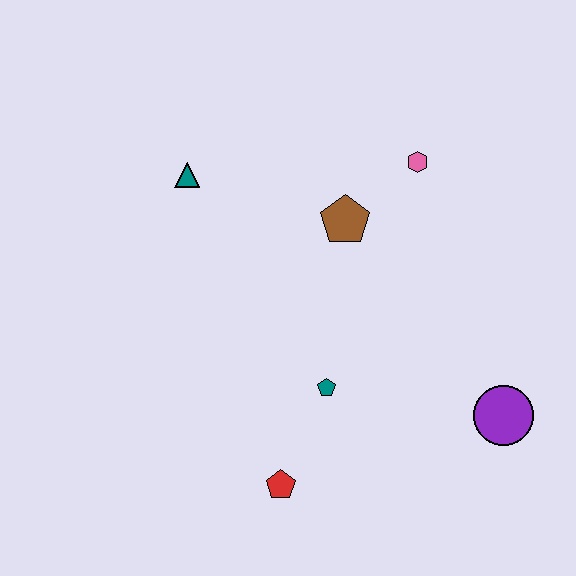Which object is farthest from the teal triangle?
The purple circle is farthest from the teal triangle.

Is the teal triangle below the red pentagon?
No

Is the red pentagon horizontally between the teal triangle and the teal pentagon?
Yes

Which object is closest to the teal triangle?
The brown pentagon is closest to the teal triangle.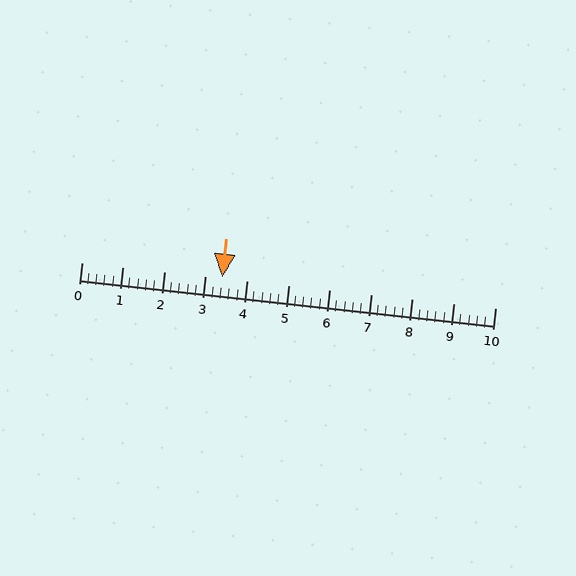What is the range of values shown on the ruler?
The ruler shows values from 0 to 10.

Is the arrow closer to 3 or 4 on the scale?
The arrow is closer to 3.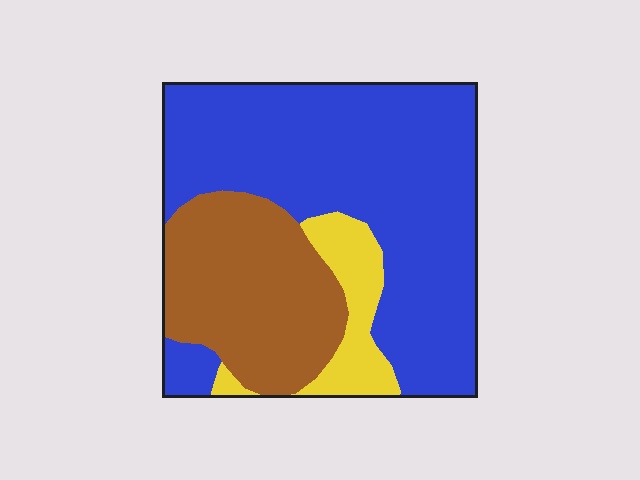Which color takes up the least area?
Yellow, at roughly 10%.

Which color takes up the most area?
Blue, at roughly 60%.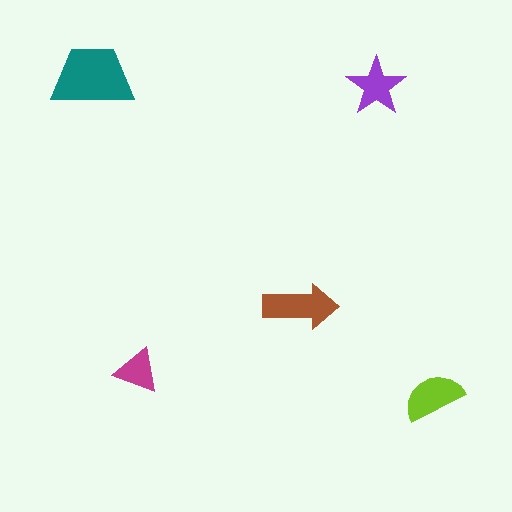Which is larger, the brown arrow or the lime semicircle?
The brown arrow.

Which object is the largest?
The teal trapezoid.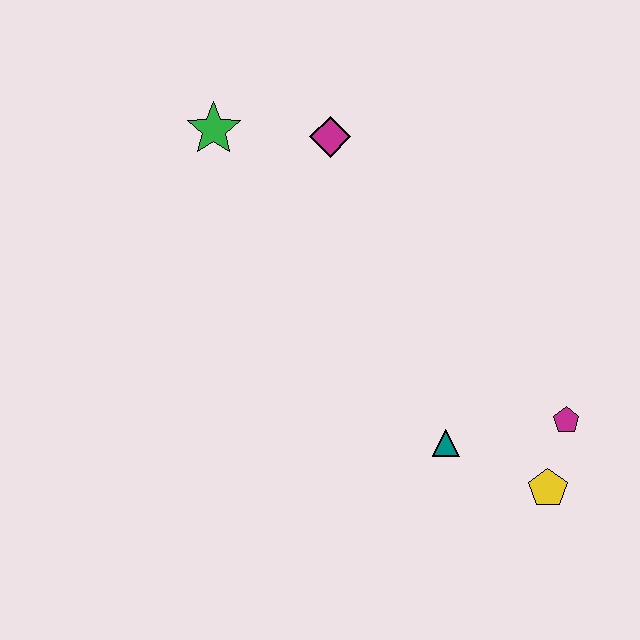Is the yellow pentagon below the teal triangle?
Yes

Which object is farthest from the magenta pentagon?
The green star is farthest from the magenta pentagon.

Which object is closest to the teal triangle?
The yellow pentagon is closest to the teal triangle.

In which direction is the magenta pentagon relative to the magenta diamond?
The magenta pentagon is below the magenta diamond.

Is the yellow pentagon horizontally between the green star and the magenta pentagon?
Yes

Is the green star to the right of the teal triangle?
No